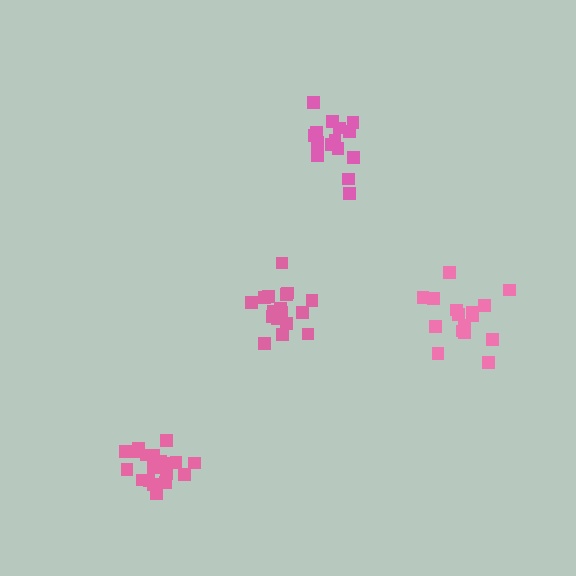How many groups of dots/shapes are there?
There are 4 groups.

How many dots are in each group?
Group 1: 18 dots, Group 2: 16 dots, Group 3: 20 dots, Group 4: 15 dots (69 total).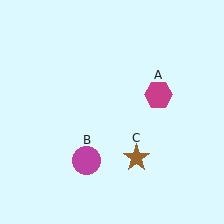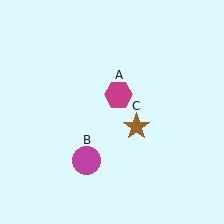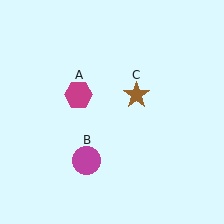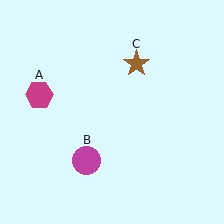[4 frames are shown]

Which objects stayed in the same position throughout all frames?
Magenta circle (object B) remained stationary.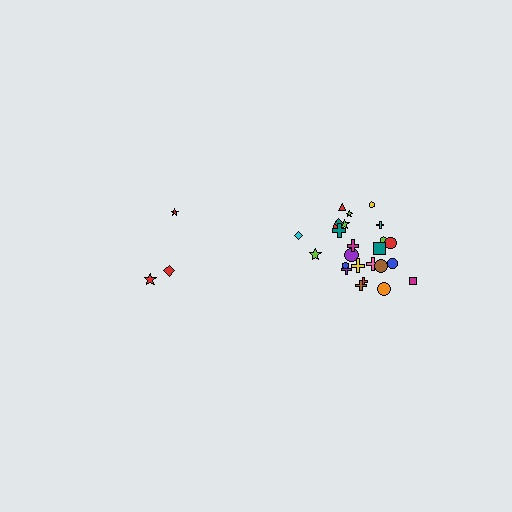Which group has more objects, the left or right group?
The right group.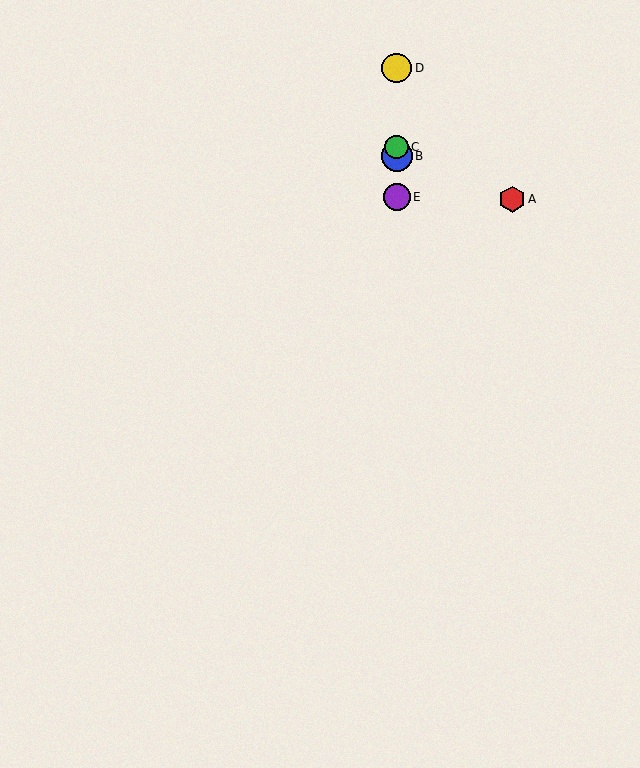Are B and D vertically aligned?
Yes, both are at x≈397.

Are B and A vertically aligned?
No, B is at x≈397 and A is at x≈512.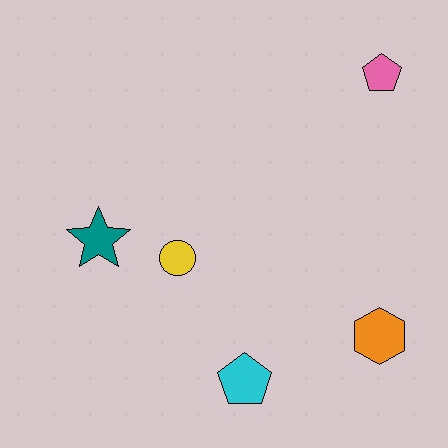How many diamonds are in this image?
There are no diamonds.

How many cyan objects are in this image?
There is 1 cyan object.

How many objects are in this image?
There are 5 objects.